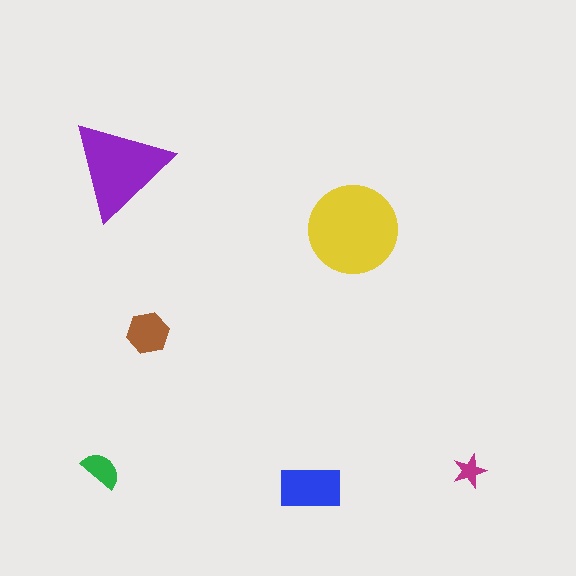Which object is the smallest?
The magenta star.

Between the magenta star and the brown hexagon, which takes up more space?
The brown hexagon.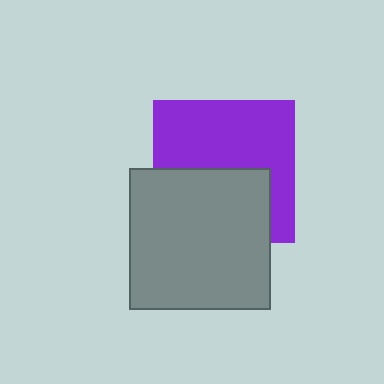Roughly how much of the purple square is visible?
About half of it is visible (roughly 56%).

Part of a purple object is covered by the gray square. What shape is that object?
It is a square.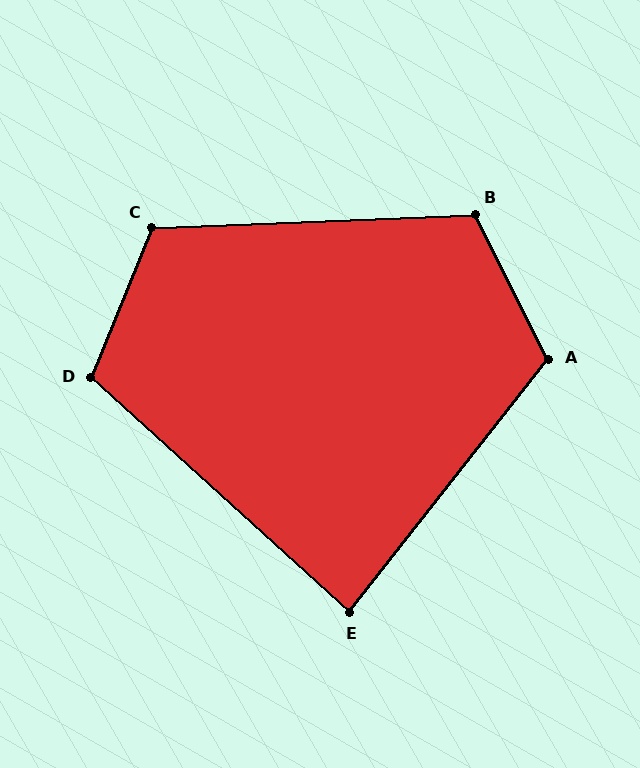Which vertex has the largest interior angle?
A, at approximately 115 degrees.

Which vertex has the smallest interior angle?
E, at approximately 86 degrees.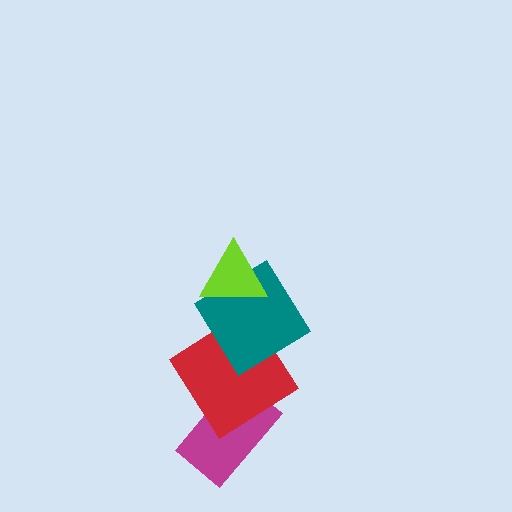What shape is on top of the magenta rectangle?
The red diamond is on top of the magenta rectangle.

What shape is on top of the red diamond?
The teal diamond is on top of the red diamond.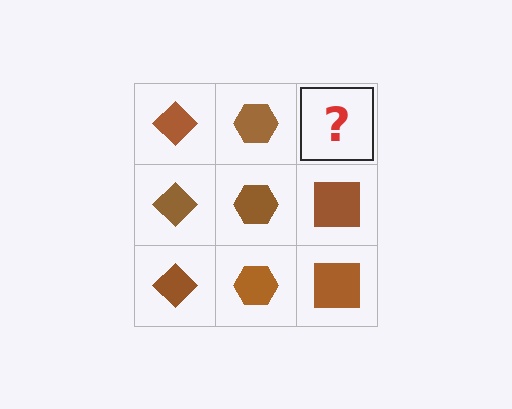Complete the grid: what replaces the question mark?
The question mark should be replaced with a brown square.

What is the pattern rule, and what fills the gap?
The rule is that each column has a consistent shape. The gap should be filled with a brown square.